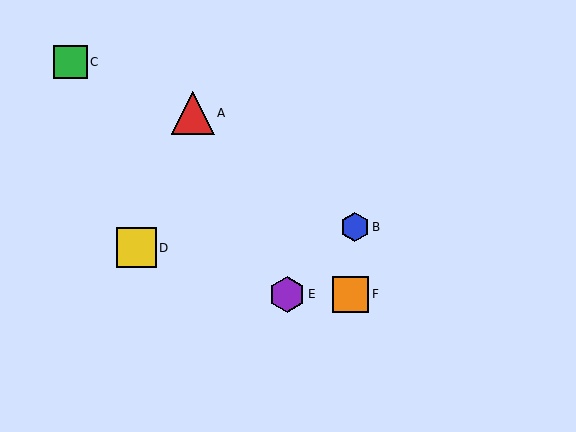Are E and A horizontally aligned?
No, E is at y≈294 and A is at y≈113.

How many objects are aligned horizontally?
2 objects (E, F) are aligned horizontally.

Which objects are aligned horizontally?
Objects E, F are aligned horizontally.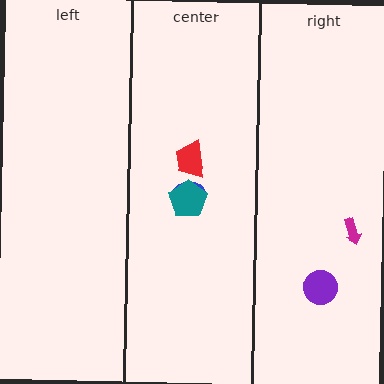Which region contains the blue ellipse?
The center region.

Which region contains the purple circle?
The right region.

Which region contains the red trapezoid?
The center region.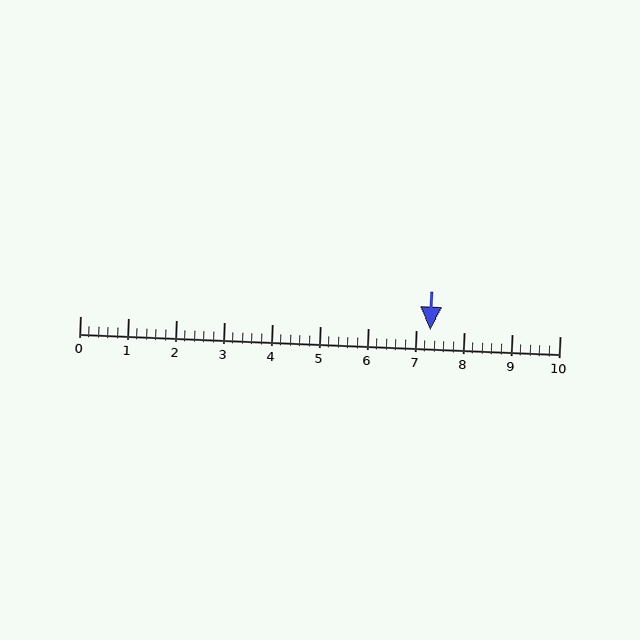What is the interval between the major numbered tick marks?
The major tick marks are spaced 1 units apart.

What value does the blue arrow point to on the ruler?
The blue arrow points to approximately 7.3.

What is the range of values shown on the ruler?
The ruler shows values from 0 to 10.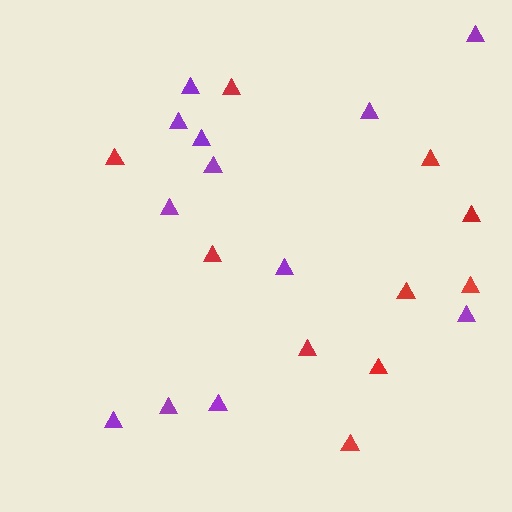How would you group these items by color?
There are 2 groups: one group of red triangles (10) and one group of purple triangles (12).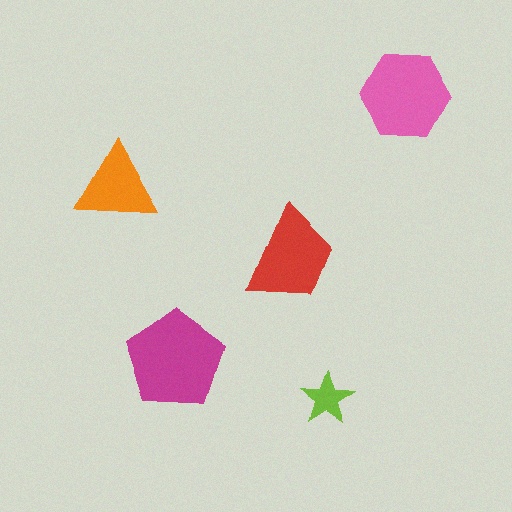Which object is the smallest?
The lime star.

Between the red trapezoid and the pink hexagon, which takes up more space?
The pink hexagon.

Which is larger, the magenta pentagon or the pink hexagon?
The magenta pentagon.